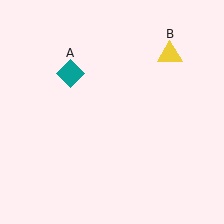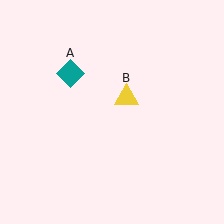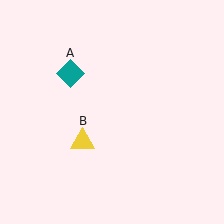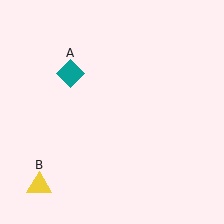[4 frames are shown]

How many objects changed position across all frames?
1 object changed position: yellow triangle (object B).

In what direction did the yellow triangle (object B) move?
The yellow triangle (object B) moved down and to the left.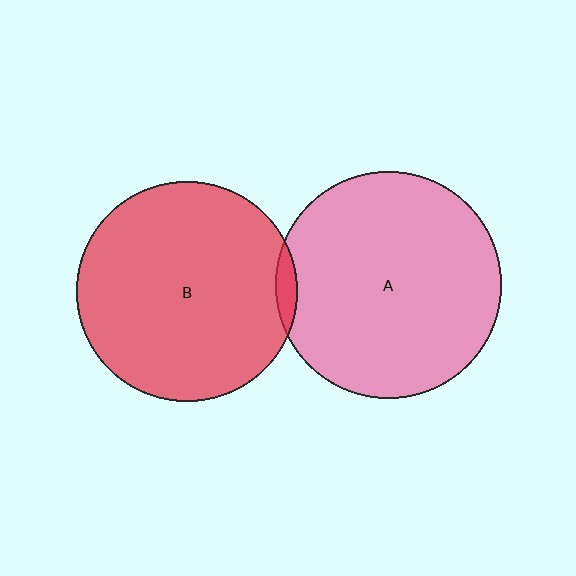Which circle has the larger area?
Circle A (pink).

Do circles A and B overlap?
Yes.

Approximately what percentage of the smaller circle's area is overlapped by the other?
Approximately 5%.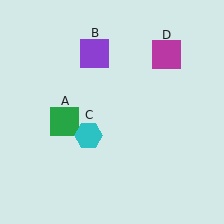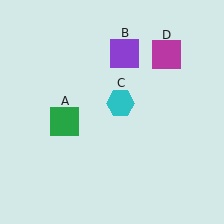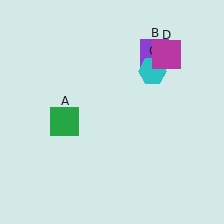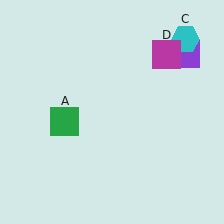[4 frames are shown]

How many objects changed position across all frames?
2 objects changed position: purple square (object B), cyan hexagon (object C).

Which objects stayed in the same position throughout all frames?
Green square (object A) and magenta square (object D) remained stationary.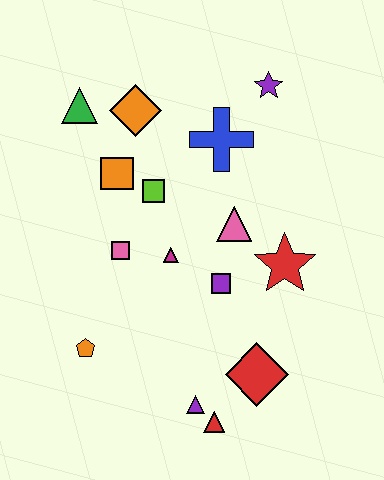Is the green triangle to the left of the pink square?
Yes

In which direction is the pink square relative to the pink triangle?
The pink square is to the left of the pink triangle.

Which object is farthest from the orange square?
The red triangle is farthest from the orange square.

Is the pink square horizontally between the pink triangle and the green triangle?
Yes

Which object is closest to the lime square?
The orange square is closest to the lime square.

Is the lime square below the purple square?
No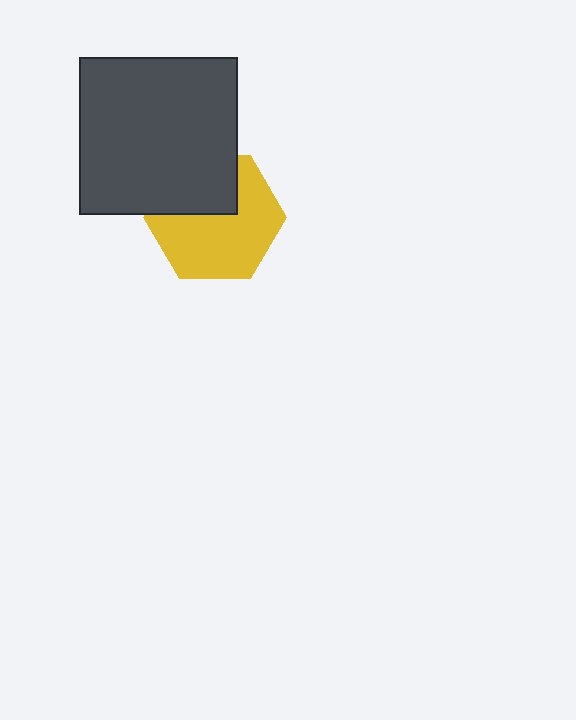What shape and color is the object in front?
The object in front is a dark gray square.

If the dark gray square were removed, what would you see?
You would see the complete yellow hexagon.